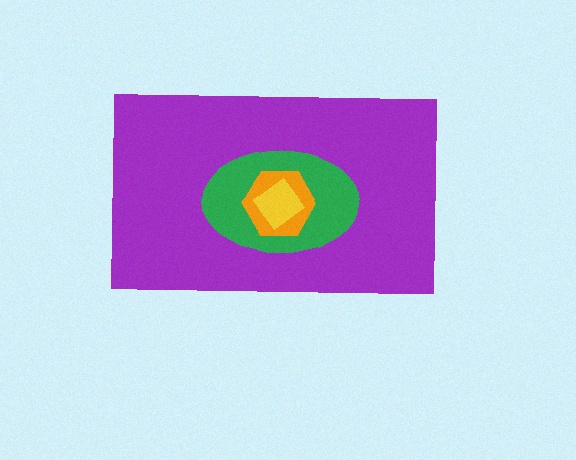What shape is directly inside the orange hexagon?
The yellow diamond.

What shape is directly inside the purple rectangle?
The green ellipse.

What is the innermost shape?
The yellow diamond.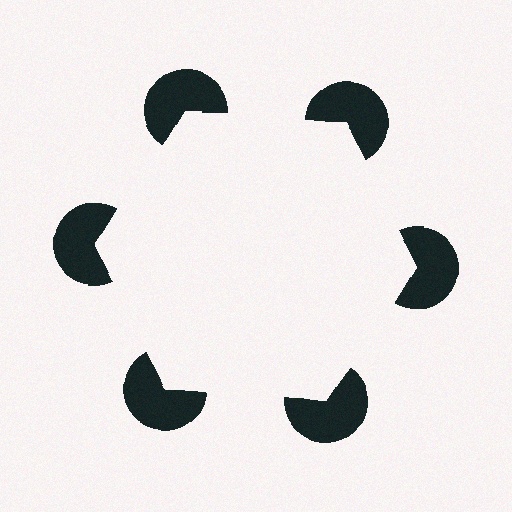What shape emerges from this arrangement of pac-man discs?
An illusory hexagon — its edges are inferred from the aligned wedge cuts in the pac-man discs, not physically drawn.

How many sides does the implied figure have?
6 sides.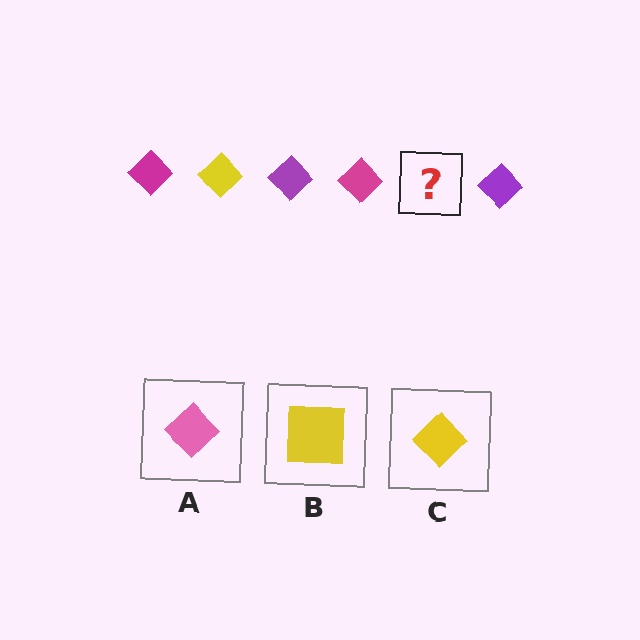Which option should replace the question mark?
Option C.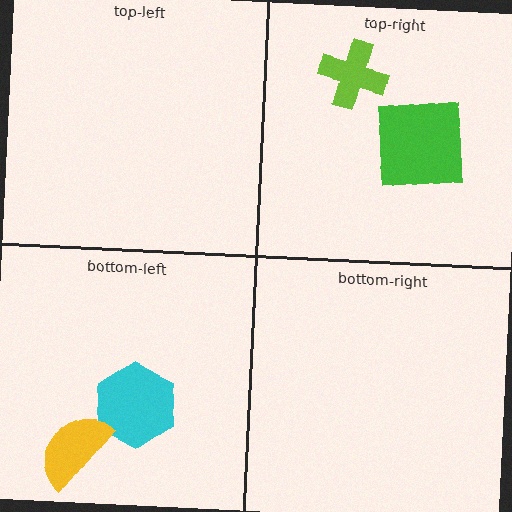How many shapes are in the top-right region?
2.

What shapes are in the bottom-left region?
The cyan hexagon, the yellow semicircle.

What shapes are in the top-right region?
The green square, the lime cross.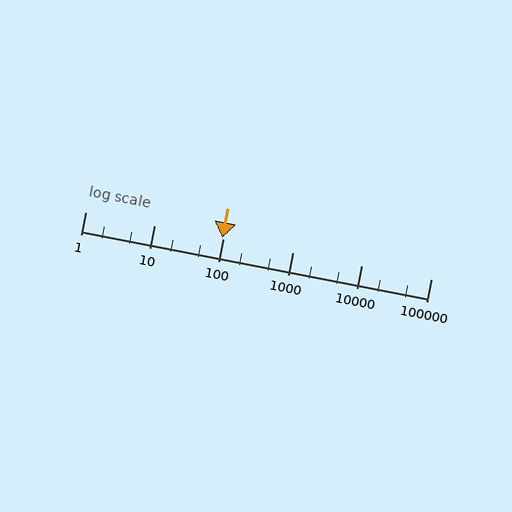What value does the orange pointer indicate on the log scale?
The pointer indicates approximately 96.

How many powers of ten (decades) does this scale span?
The scale spans 5 decades, from 1 to 100000.